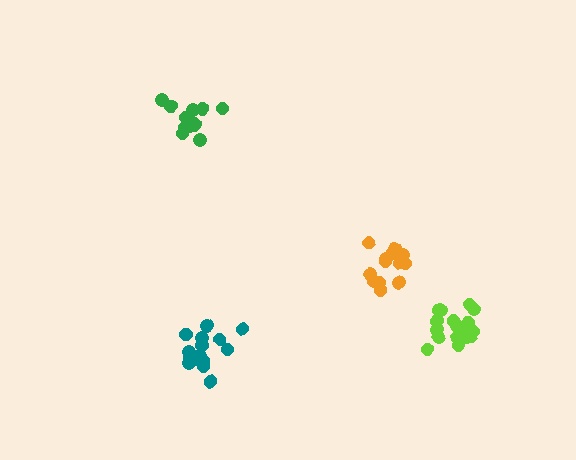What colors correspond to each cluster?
The clusters are colored: green, orange, teal, lime.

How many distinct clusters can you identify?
There are 4 distinct clusters.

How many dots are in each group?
Group 1: 14 dots, Group 2: 14 dots, Group 3: 16 dots, Group 4: 19 dots (63 total).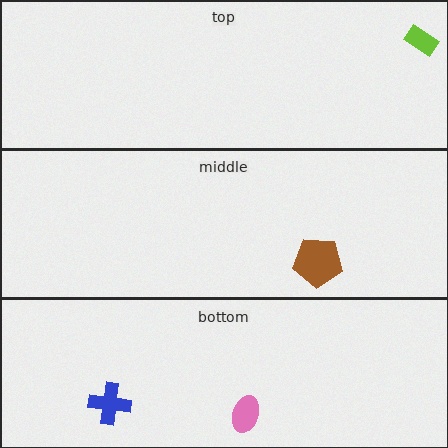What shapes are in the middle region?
The brown pentagon.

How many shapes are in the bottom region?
2.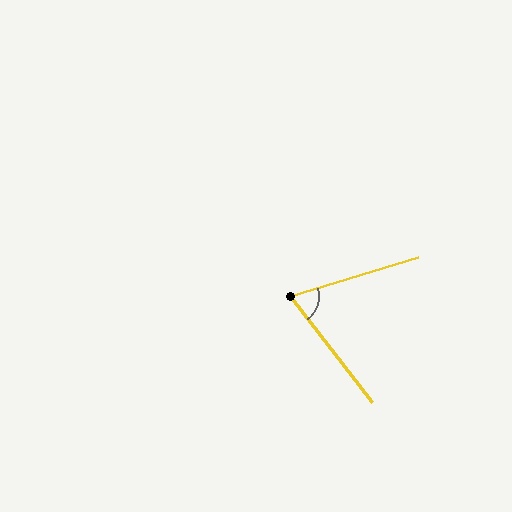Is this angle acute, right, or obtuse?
It is acute.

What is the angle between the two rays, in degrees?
Approximately 70 degrees.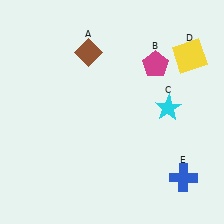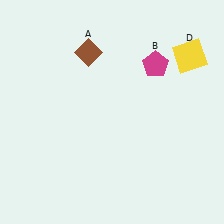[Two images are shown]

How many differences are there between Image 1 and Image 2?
There are 2 differences between the two images.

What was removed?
The blue cross (E), the cyan star (C) were removed in Image 2.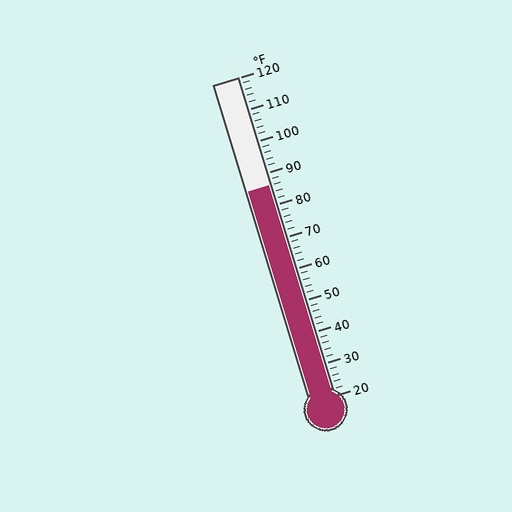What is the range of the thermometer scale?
The thermometer scale ranges from 20°F to 120°F.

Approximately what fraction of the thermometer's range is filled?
The thermometer is filled to approximately 65% of its range.